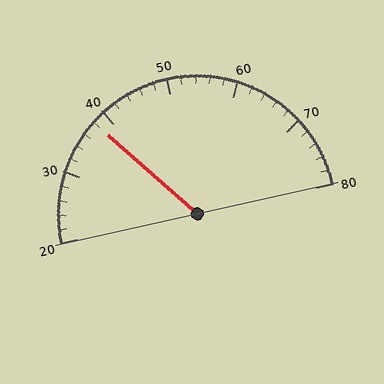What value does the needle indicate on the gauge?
The needle indicates approximately 38.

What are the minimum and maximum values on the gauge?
The gauge ranges from 20 to 80.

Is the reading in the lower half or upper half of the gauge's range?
The reading is in the lower half of the range (20 to 80).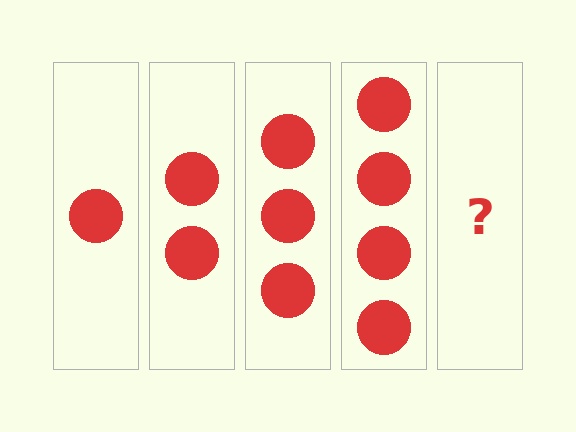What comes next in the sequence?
The next element should be 5 circles.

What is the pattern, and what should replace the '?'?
The pattern is that each step adds one more circle. The '?' should be 5 circles.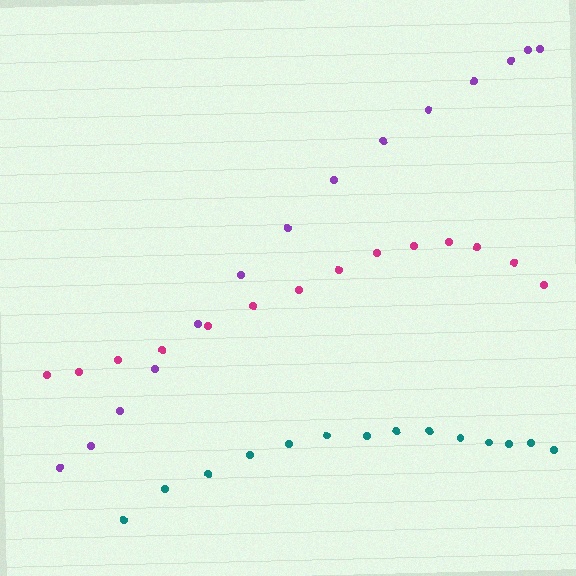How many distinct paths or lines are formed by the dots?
There are 3 distinct paths.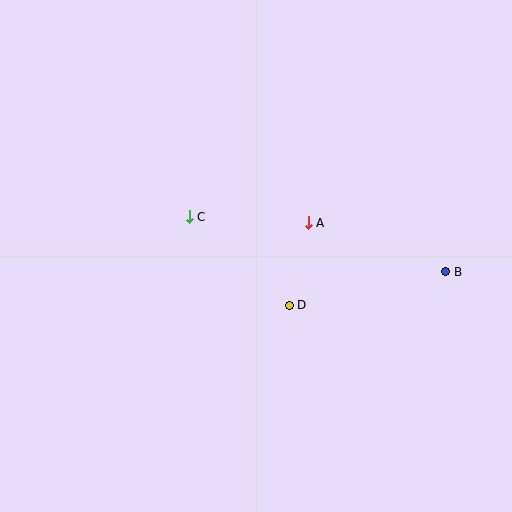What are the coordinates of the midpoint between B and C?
The midpoint between B and C is at (318, 244).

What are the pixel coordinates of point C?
Point C is at (189, 217).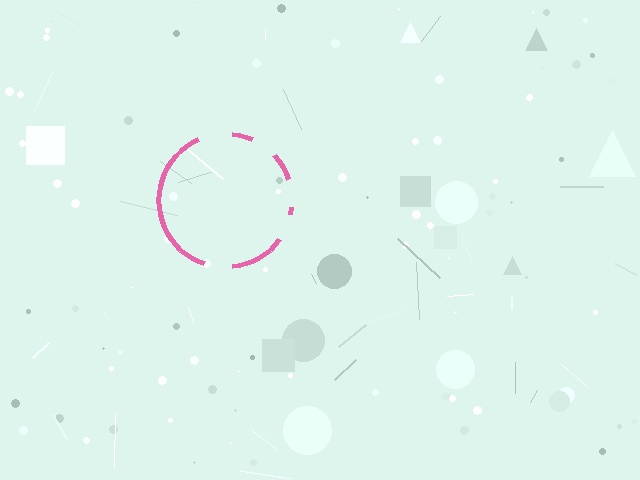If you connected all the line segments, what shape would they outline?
They would outline a circle.